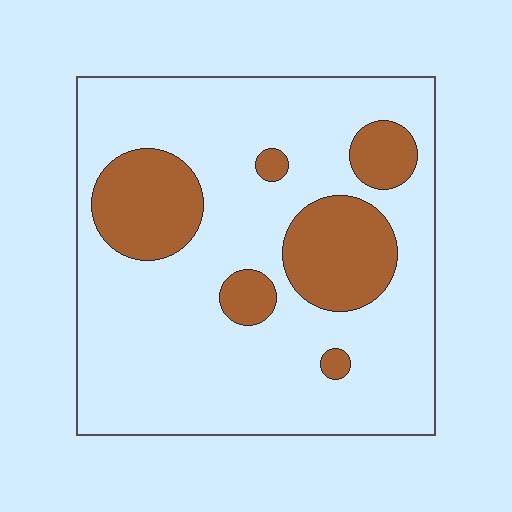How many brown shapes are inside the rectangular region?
6.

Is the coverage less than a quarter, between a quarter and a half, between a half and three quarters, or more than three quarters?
Less than a quarter.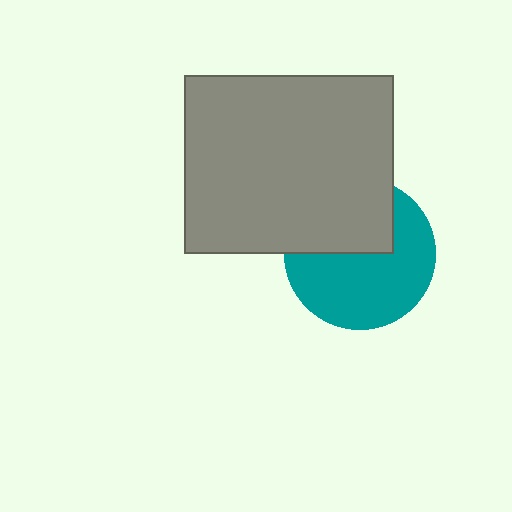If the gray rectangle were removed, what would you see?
You would see the complete teal circle.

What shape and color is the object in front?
The object in front is a gray rectangle.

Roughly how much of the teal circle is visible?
About half of it is visible (roughly 62%).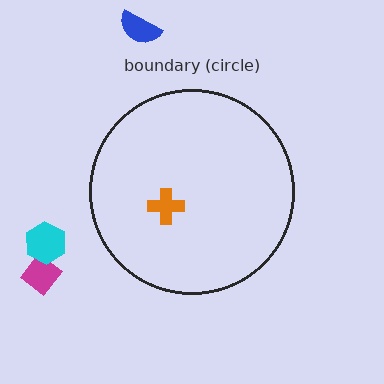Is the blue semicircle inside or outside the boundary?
Outside.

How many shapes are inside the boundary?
1 inside, 3 outside.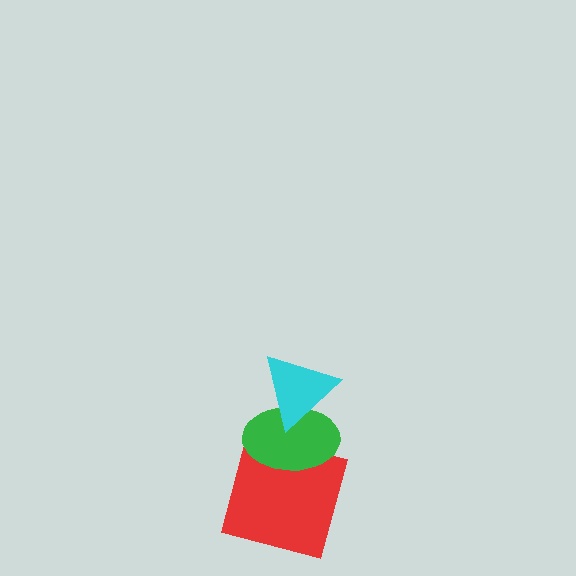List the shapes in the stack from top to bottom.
From top to bottom: the cyan triangle, the green ellipse, the red square.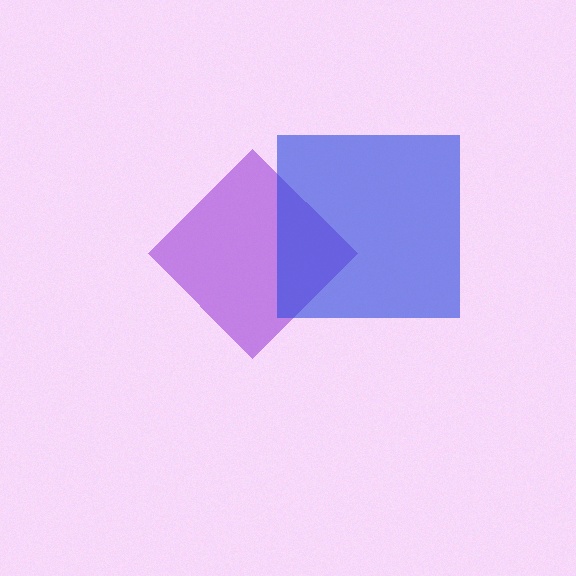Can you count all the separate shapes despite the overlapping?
Yes, there are 2 separate shapes.